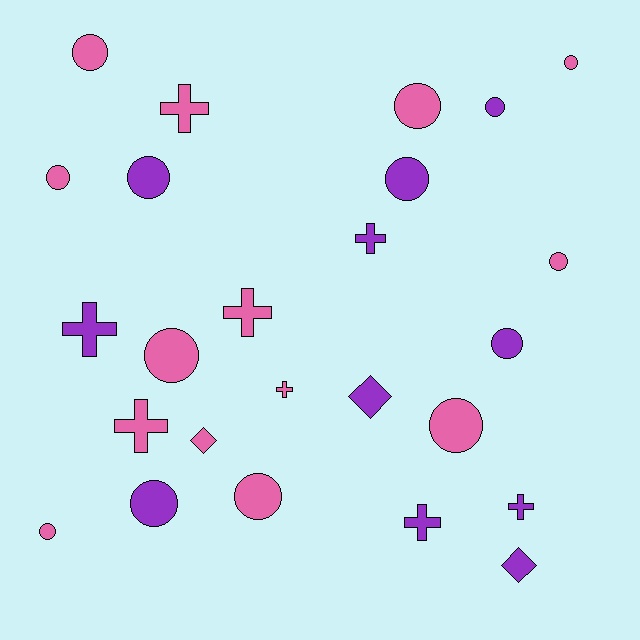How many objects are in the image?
There are 25 objects.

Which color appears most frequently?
Pink, with 14 objects.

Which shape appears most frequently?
Circle, with 14 objects.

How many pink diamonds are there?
There is 1 pink diamond.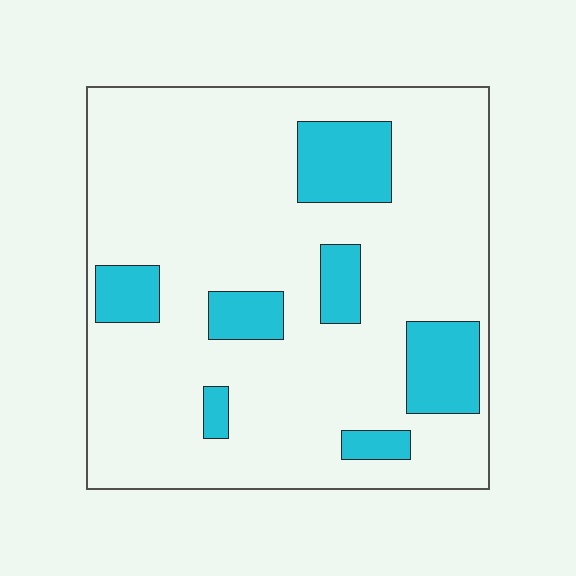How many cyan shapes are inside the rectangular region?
7.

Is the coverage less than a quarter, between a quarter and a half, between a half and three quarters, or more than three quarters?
Less than a quarter.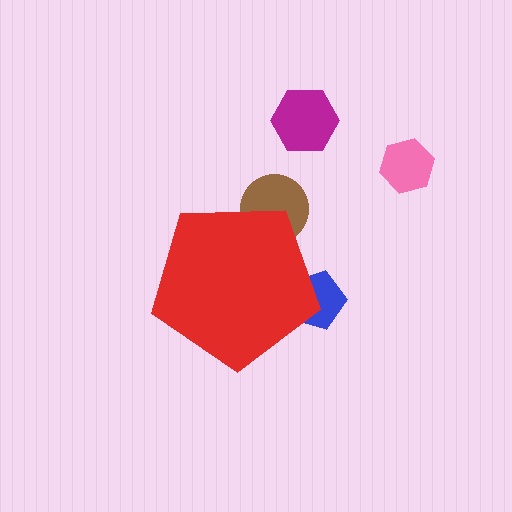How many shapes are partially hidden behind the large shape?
2 shapes are partially hidden.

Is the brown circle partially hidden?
Yes, the brown circle is partially hidden behind the red pentagon.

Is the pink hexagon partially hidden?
No, the pink hexagon is fully visible.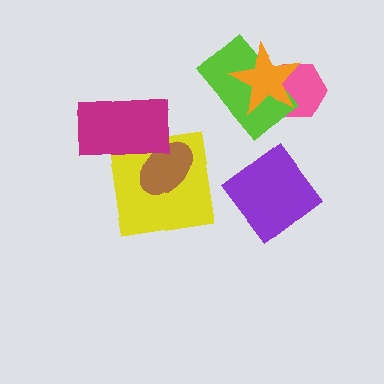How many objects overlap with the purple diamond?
0 objects overlap with the purple diamond.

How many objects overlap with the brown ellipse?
2 objects overlap with the brown ellipse.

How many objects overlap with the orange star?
2 objects overlap with the orange star.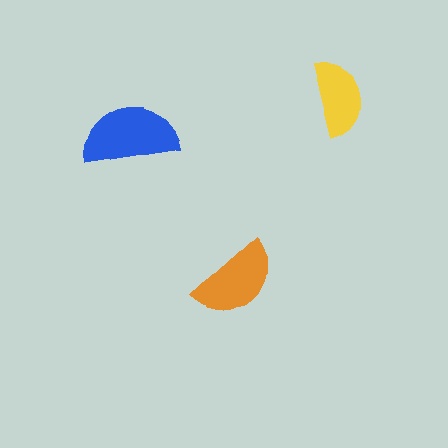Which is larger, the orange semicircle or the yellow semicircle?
The orange one.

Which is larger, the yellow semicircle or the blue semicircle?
The blue one.